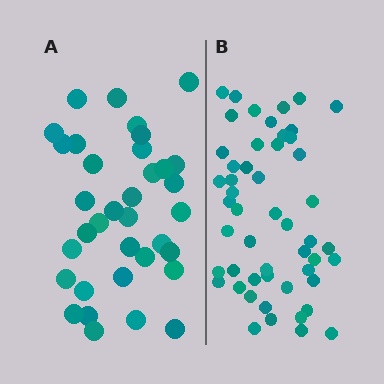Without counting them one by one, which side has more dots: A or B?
Region B (the right region) has more dots.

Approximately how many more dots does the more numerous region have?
Region B has approximately 15 more dots than region A.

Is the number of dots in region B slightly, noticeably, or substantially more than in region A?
Region B has substantially more. The ratio is roughly 1.5 to 1.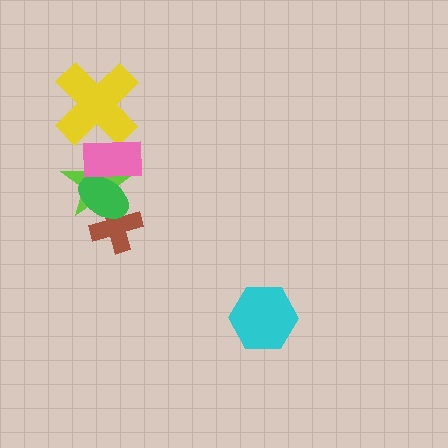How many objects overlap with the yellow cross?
1 object overlaps with the yellow cross.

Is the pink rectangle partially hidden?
No, no other shape covers it.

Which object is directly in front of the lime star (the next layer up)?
The green ellipse is directly in front of the lime star.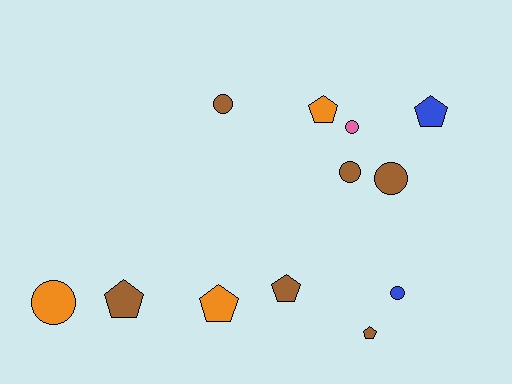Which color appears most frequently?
Brown, with 6 objects.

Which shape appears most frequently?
Pentagon, with 6 objects.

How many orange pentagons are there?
There are 2 orange pentagons.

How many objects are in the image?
There are 12 objects.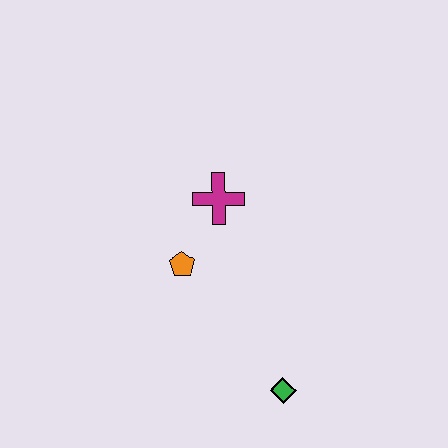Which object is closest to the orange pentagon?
The magenta cross is closest to the orange pentagon.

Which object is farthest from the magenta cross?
The green diamond is farthest from the magenta cross.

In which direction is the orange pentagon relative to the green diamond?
The orange pentagon is above the green diamond.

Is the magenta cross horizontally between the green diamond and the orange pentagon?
Yes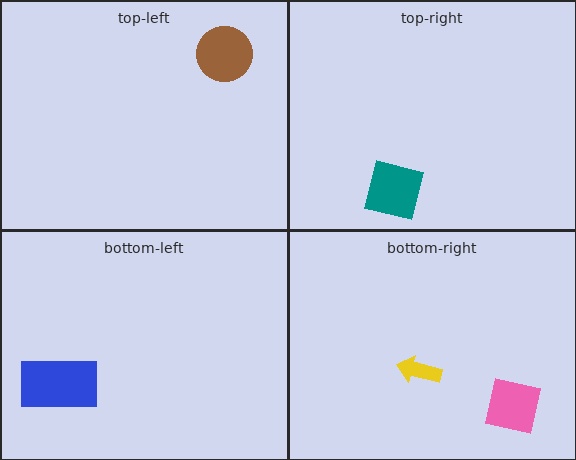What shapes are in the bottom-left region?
The blue rectangle.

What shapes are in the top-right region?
The teal square.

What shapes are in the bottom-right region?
The yellow arrow, the pink square.